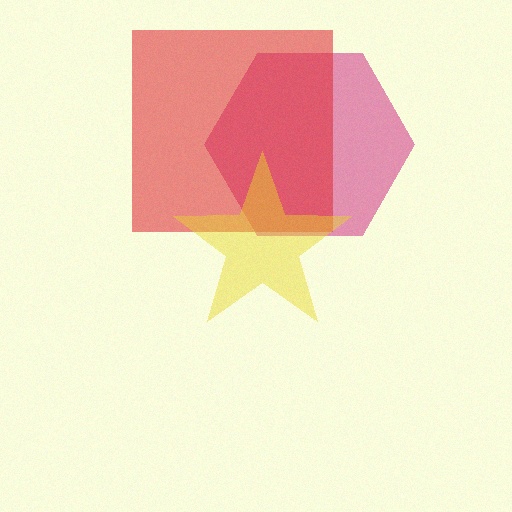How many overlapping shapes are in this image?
There are 3 overlapping shapes in the image.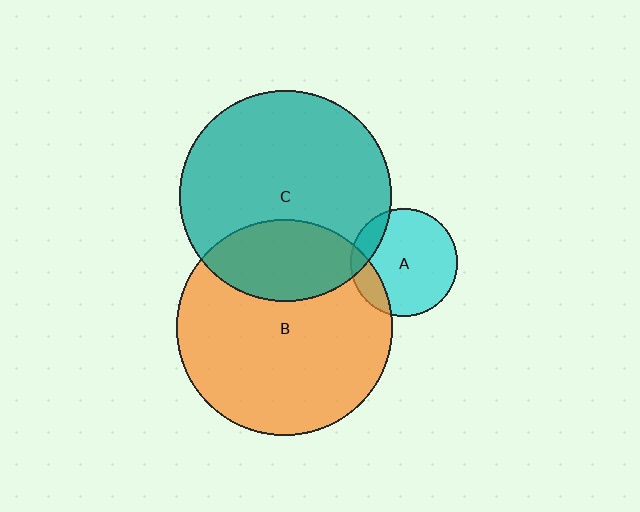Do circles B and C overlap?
Yes.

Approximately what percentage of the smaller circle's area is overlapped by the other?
Approximately 30%.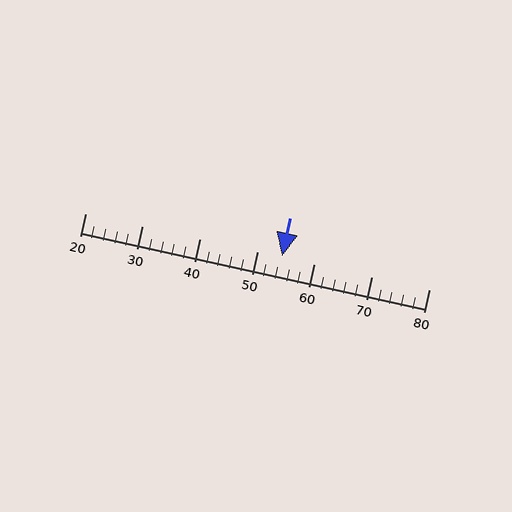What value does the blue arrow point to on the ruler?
The blue arrow points to approximately 54.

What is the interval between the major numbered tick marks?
The major tick marks are spaced 10 units apart.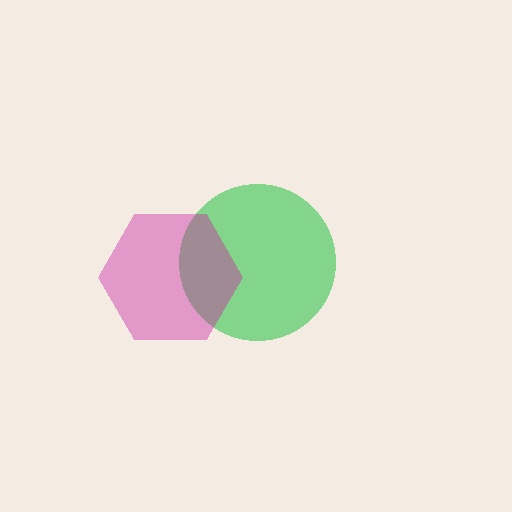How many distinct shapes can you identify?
There are 2 distinct shapes: a green circle, a magenta hexagon.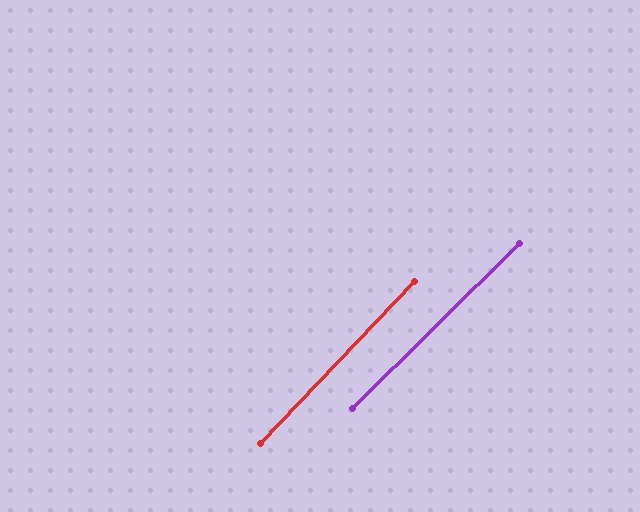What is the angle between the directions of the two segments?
Approximately 2 degrees.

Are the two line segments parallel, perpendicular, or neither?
Parallel — their directions differ by only 1.8°.